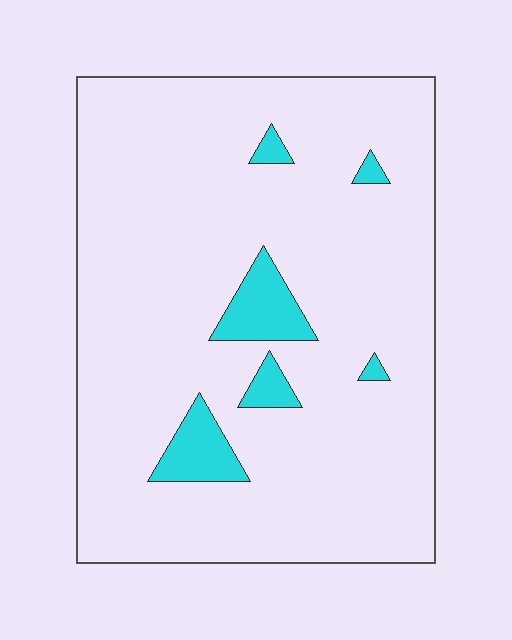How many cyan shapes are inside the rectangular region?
6.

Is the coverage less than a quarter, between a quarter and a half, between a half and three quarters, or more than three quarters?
Less than a quarter.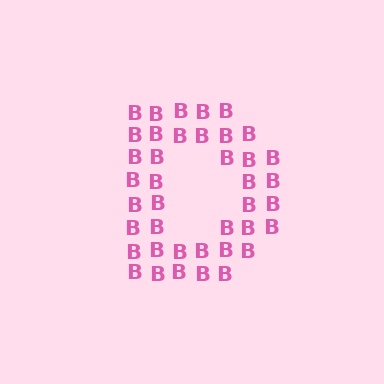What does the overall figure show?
The overall figure shows the letter D.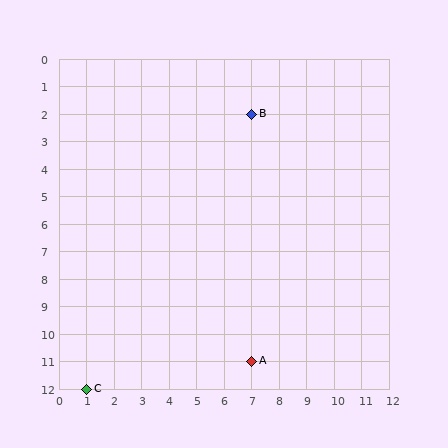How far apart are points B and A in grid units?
Points B and A are 9 rows apart.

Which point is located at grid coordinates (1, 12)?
Point C is at (1, 12).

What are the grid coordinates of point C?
Point C is at grid coordinates (1, 12).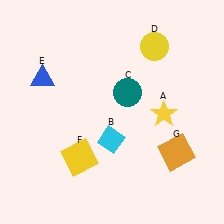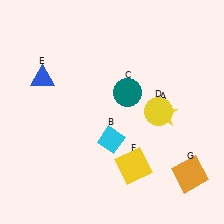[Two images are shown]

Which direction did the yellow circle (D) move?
The yellow circle (D) moved down.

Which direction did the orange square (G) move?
The orange square (G) moved down.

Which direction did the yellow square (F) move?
The yellow square (F) moved right.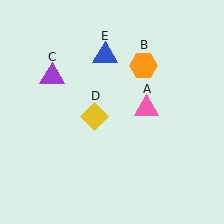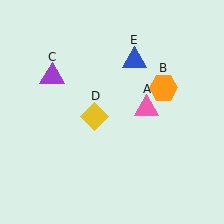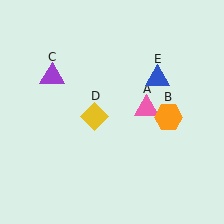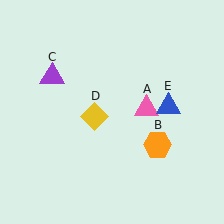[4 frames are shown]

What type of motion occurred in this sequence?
The orange hexagon (object B), blue triangle (object E) rotated clockwise around the center of the scene.